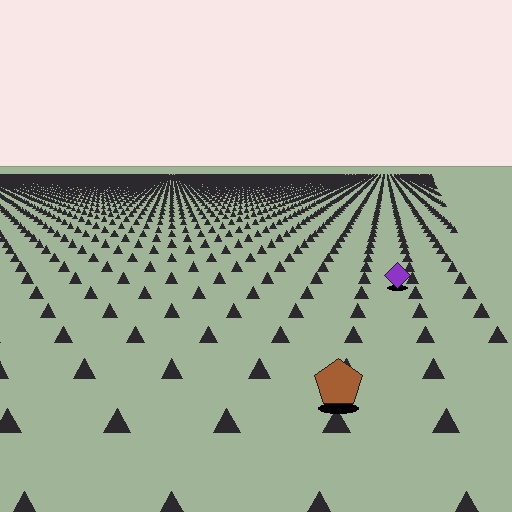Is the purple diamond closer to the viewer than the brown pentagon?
No. The brown pentagon is closer — you can tell from the texture gradient: the ground texture is coarser near it.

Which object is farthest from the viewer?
The purple diamond is farthest from the viewer. It appears smaller and the ground texture around it is denser.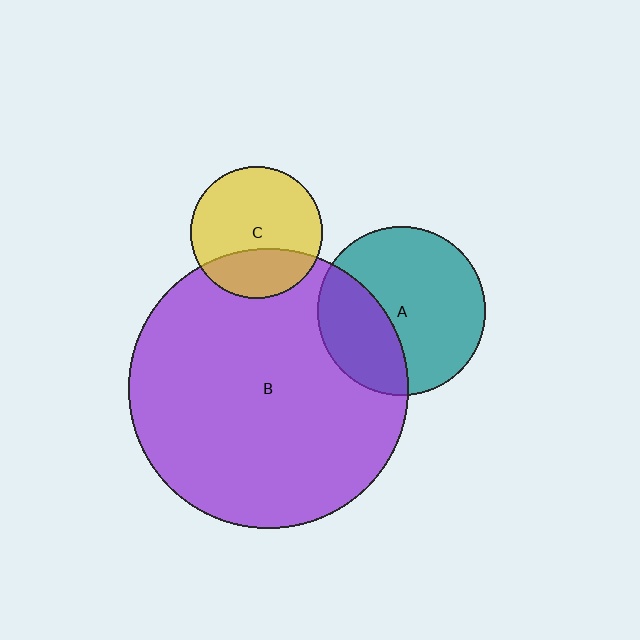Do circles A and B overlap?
Yes.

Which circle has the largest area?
Circle B (purple).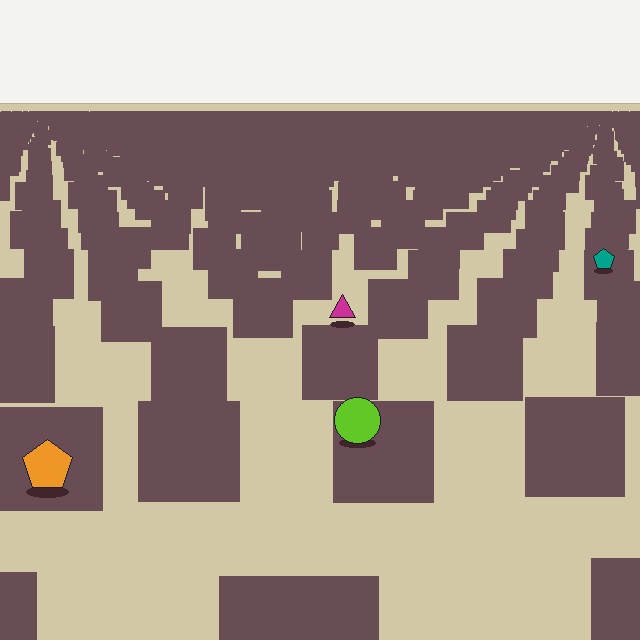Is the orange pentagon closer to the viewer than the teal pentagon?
Yes. The orange pentagon is closer — you can tell from the texture gradient: the ground texture is coarser near it.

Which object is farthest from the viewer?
The teal pentagon is farthest from the viewer. It appears smaller and the ground texture around it is denser.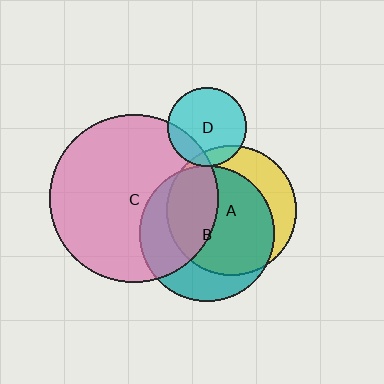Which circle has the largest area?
Circle C (pink).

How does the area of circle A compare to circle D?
Approximately 2.7 times.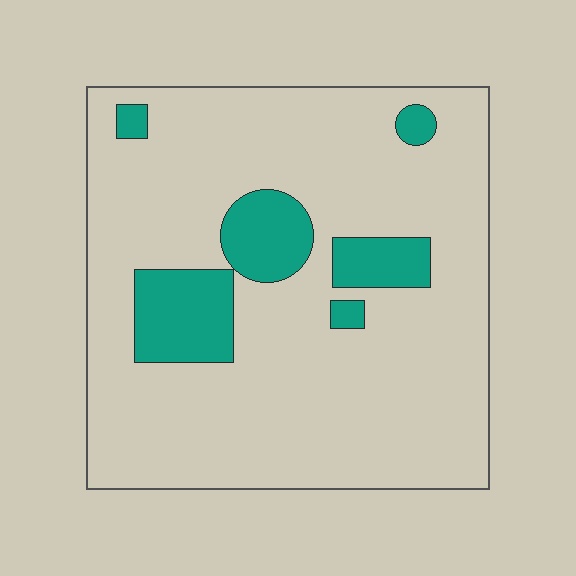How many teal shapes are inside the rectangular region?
6.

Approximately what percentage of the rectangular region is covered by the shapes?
Approximately 15%.